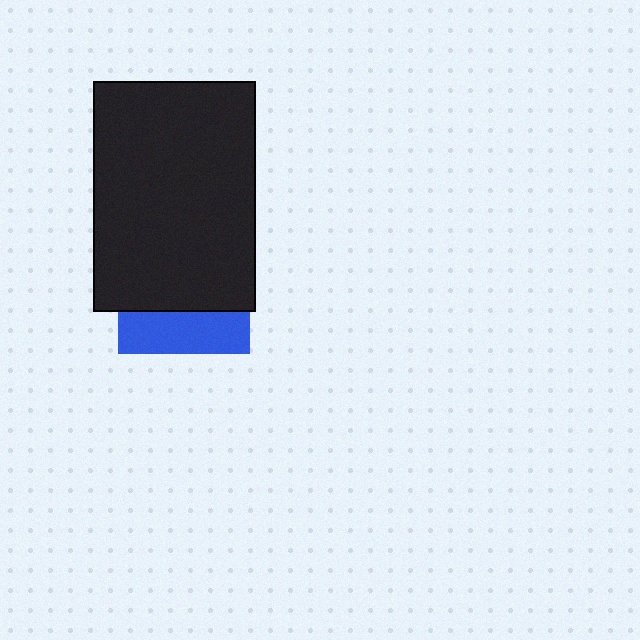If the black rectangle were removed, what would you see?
You would see the complete blue square.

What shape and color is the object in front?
The object in front is a black rectangle.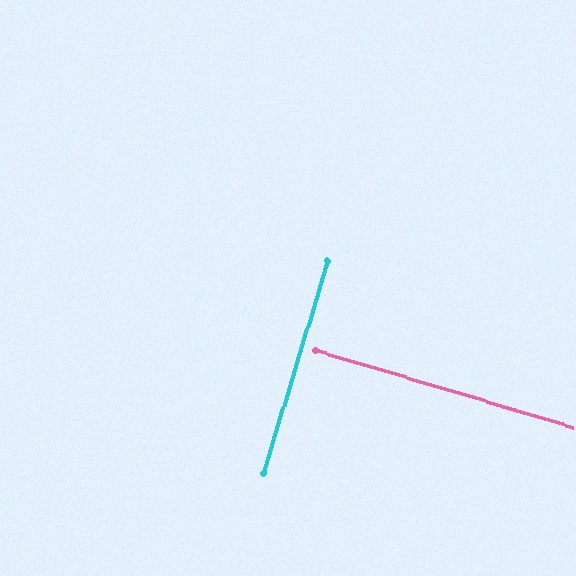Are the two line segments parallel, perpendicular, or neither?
Perpendicular — they meet at approximately 90°.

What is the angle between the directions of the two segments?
Approximately 90 degrees.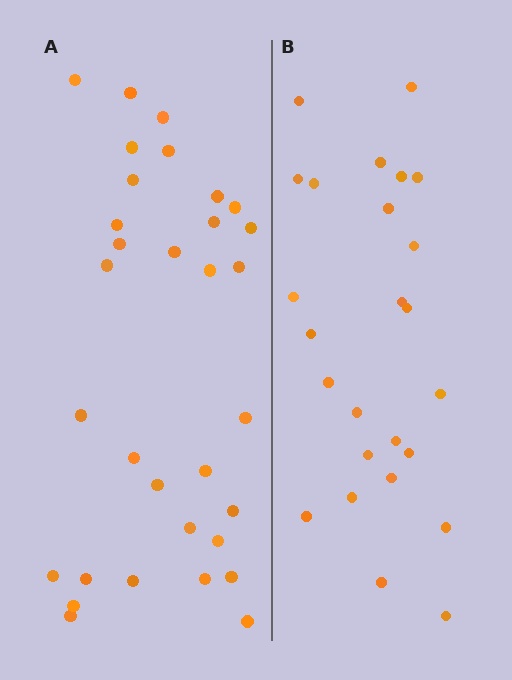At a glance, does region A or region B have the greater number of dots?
Region A (the left region) has more dots.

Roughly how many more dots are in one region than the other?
Region A has roughly 8 or so more dots than region B.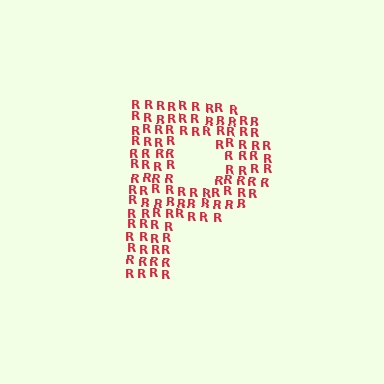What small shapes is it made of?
It is made of small letter R's.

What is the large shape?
The large shape is the letter P.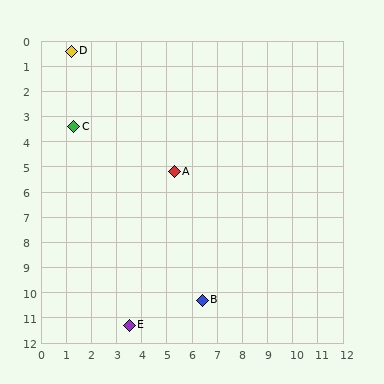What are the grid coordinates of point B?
Point B is at approximately (6.4, 10.3).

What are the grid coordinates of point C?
Point C is at approximately (1.3, 3.4).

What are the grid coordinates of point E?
Point E is at approximately (3.5, 11.3).